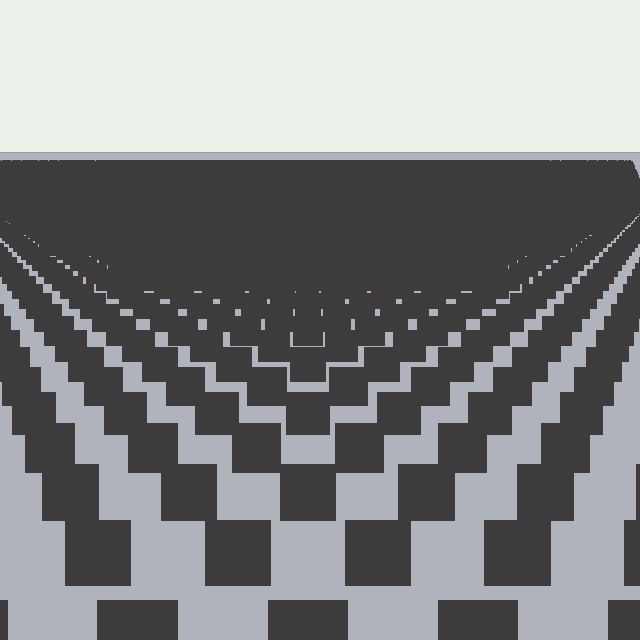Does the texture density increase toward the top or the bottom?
Density increases toward the top.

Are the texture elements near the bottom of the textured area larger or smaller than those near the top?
Larger. Near the bottom, elements are closer to the viewer and appear at a bigger on-screen size.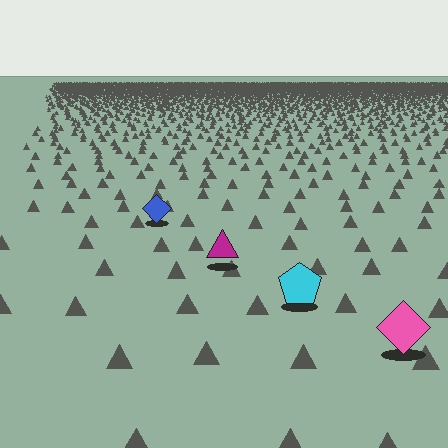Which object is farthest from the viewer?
The blue diamond is farthest from the viewer. It appears smaller and the ground texture around it is denser.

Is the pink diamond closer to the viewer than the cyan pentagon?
Yes. The pink diamond is closer — you can tell from the texture gradient: the ground texture is coarser near it.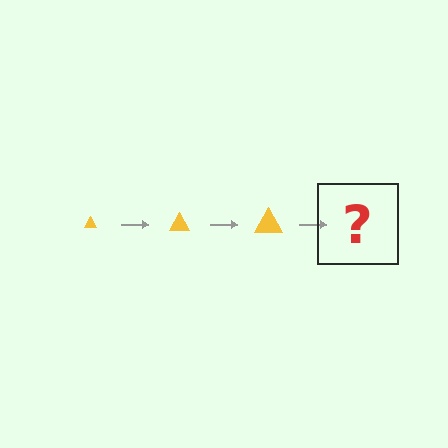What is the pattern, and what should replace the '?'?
The pattern is that the triangle gets progressively larger each step. The '?' should be a yellow triangle, larger than the previous one.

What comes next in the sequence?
The next element should be a yellow triangle, larger than the previous one.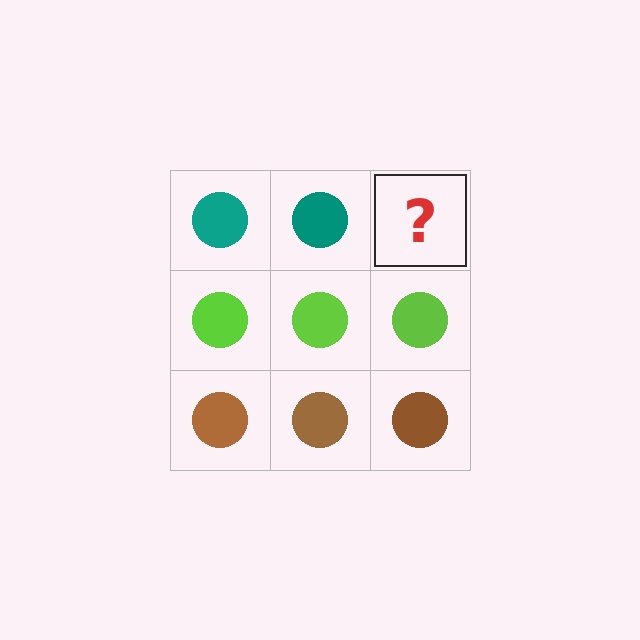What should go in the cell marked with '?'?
The missing cell should contain a teal circle.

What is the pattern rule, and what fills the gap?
The rule is that each row has a consistent color. The gap should be filled with a teal circle.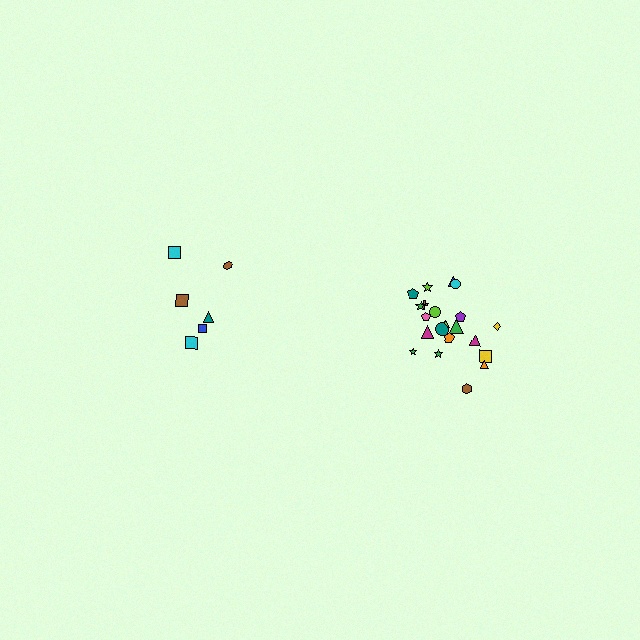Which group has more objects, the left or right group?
The right group.